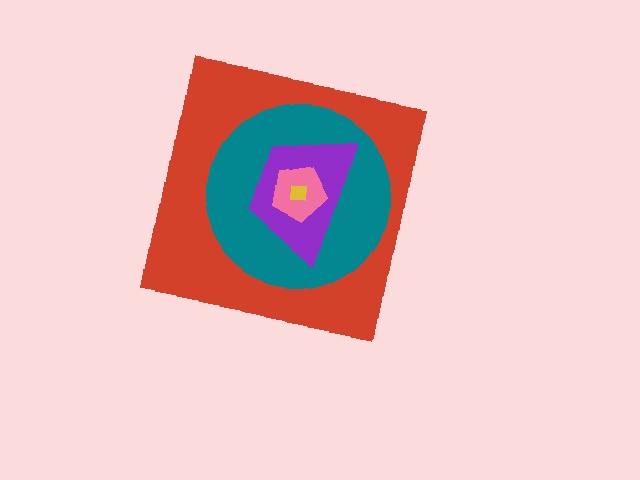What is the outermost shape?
The red square.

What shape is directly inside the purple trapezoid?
The pink pentagon.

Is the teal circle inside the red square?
Yes.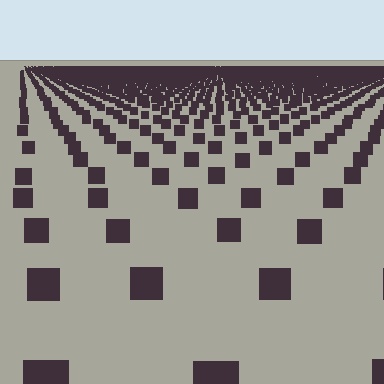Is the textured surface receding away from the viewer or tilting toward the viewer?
The surface is receding away from the viewer. Texture elements get smaller and denser toward the top.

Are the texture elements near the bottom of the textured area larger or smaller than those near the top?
Larger. Near the bottom, elements are closer to the viewer and appear at a bigger on-screen size.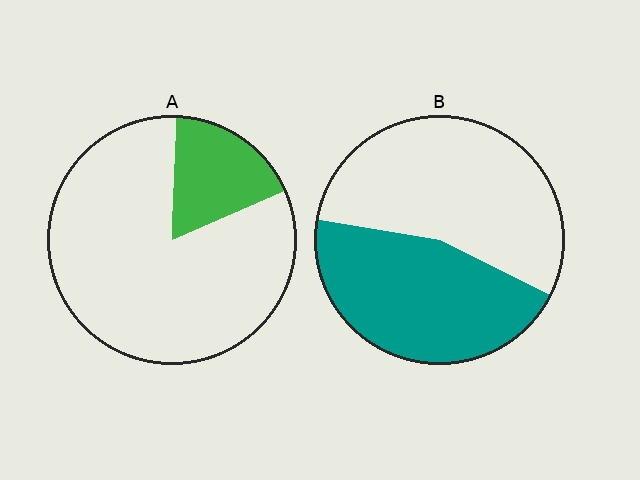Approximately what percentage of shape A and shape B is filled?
A is approximately 20% and B is approximately 45%.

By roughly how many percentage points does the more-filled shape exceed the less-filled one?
By roughly 25 percentage points (B over A).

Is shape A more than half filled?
No.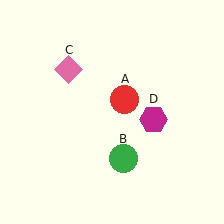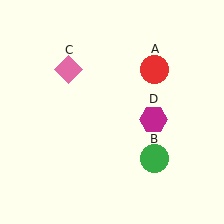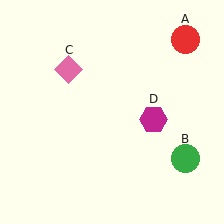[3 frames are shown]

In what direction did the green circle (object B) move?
The green circle (object B) moved right.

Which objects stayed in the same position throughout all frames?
Pink diamond (object C) and magenta hexagon (object D) remained stationary.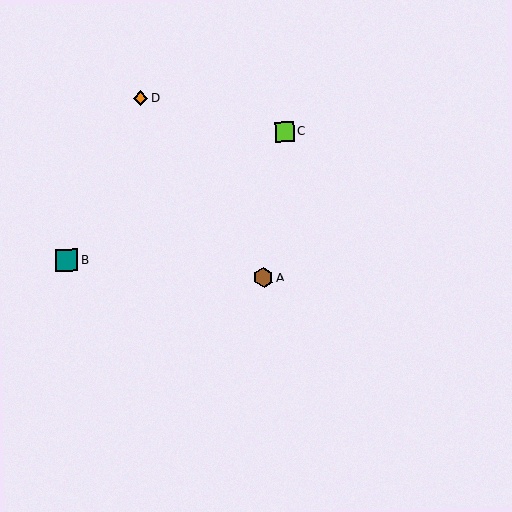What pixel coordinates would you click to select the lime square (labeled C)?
Click at (285, 132) to select the lime square C.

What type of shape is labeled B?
Shape B is a teal square.